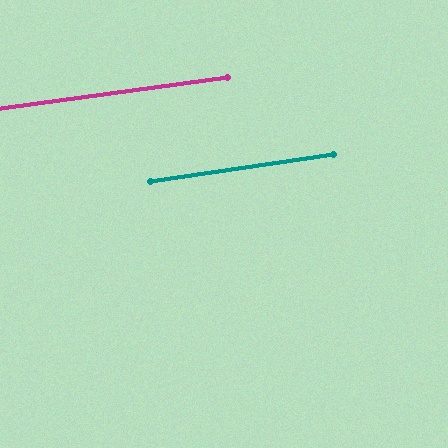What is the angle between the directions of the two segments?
Approximately 1 degree.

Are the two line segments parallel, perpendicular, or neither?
Parallel — their directions differ by only 0.8°.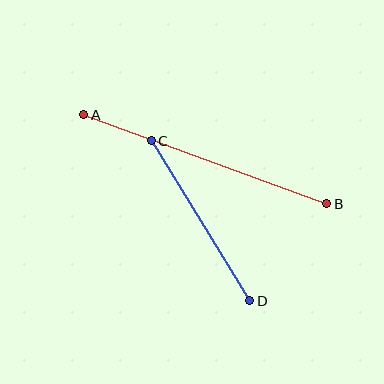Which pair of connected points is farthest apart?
Points A and B are farthest apart.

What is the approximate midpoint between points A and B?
The midpoint is at approximately (205, 159) pixels.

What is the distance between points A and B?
The distance is approximately 259 pixels.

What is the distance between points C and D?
The distance is approximately 188 pixels.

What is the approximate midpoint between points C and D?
The midpoint is at approximately (200, 221) pixels.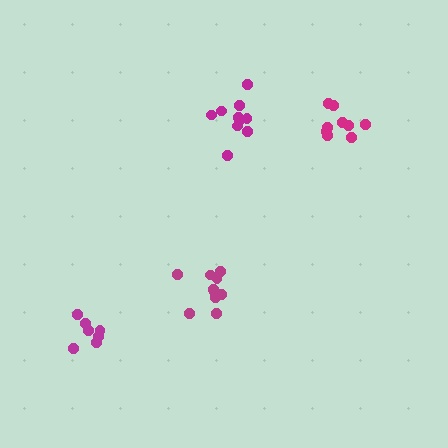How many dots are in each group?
Group 1: 10 dots, Group 2: 9 dots, Group 3: 10 dots, Group 4: 7 dots (36 total).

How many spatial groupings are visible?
There are 4 spatial groupings.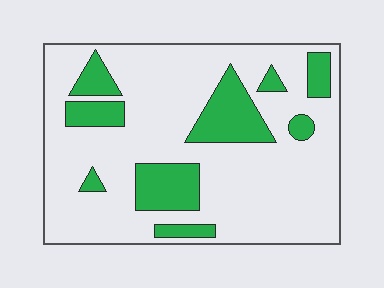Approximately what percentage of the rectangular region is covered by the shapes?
Approximately 20%.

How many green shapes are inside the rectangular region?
9.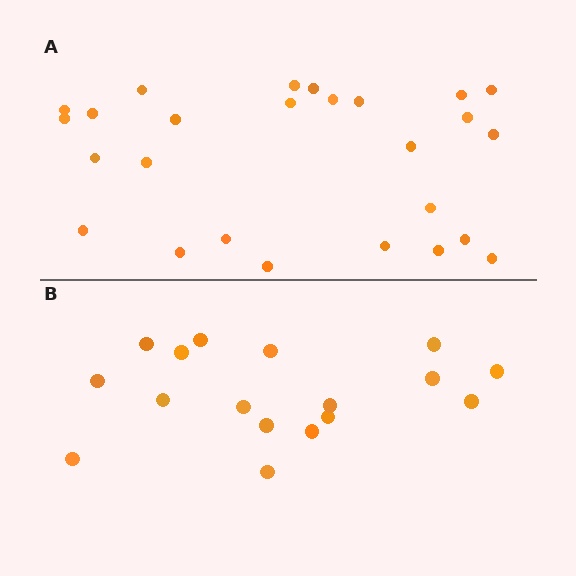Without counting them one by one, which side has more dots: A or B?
Region A (the top region) has more dots.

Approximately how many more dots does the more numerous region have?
Region A has roughly 8 or so more dots than region B.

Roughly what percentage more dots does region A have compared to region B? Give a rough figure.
About 55% more.